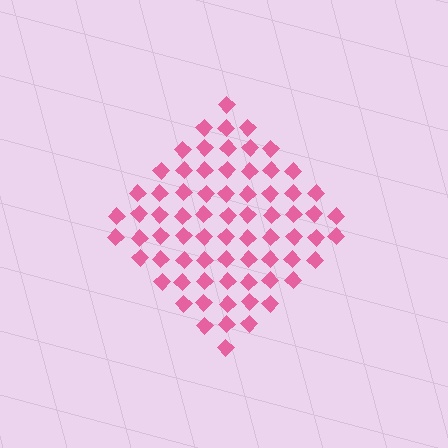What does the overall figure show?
The overall figure shows a diamond.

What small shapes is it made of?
It is made of small diamonds.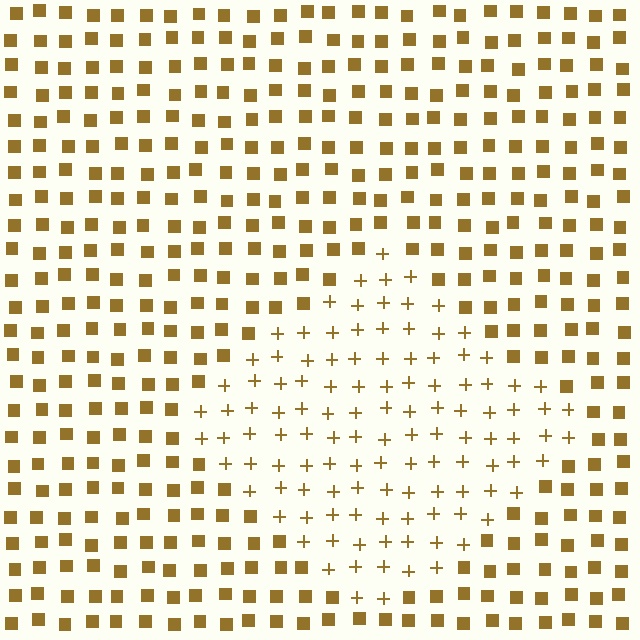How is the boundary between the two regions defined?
The boundary is defined by a change in element shape: plus signs inside vs. squares outside. All elements share the same color and spacing.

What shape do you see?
I see a diamond.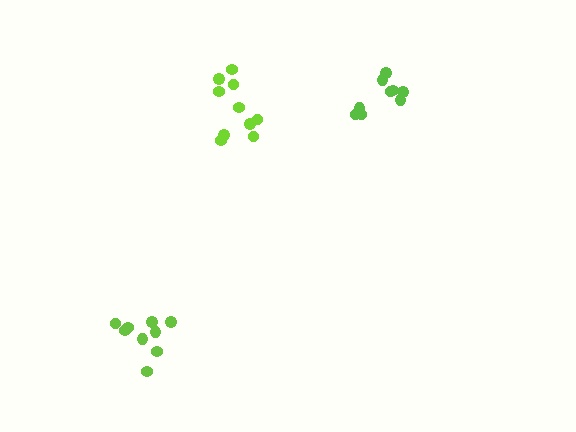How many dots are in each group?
Group 1: 9 dots, Group 2: 9 dots, Group 3: 10 dots (28 total).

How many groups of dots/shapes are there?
There are 3 groups.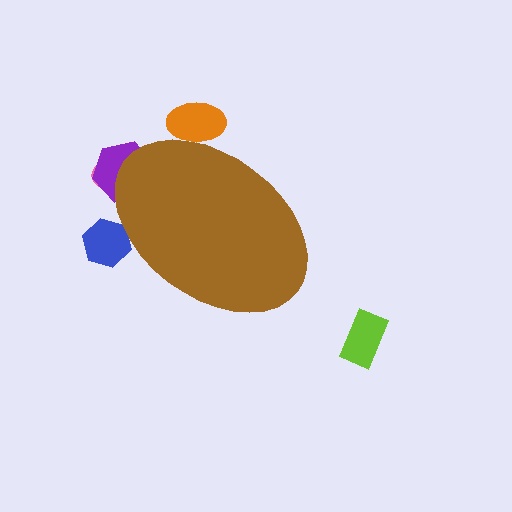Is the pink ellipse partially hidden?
Yes, the pink ellipse is partially hidden behind the brown ellipse.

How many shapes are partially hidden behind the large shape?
4 shapes are partially hidden.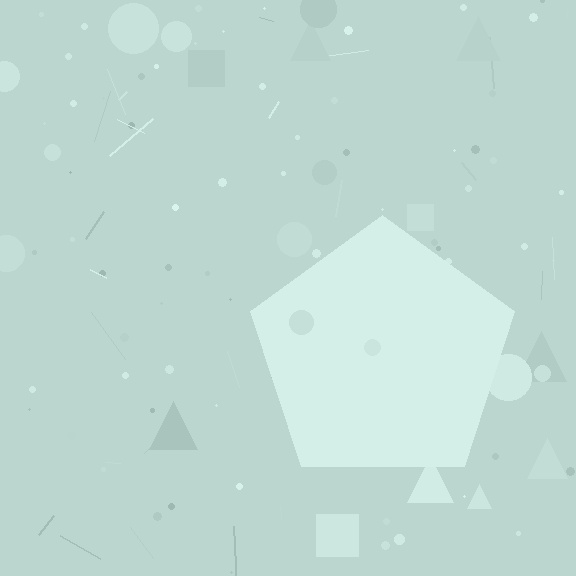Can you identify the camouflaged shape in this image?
The camouflaged shape is a pentagon.